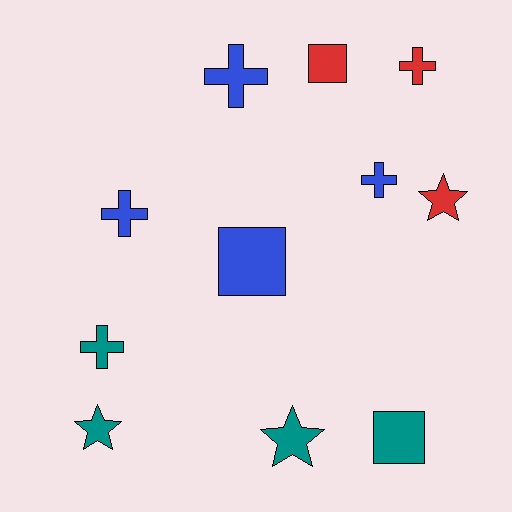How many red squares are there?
There is 1 red square.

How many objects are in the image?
There are 11 objects.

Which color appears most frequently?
Blue, with 4 objects.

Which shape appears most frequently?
Cross, with 5 objects.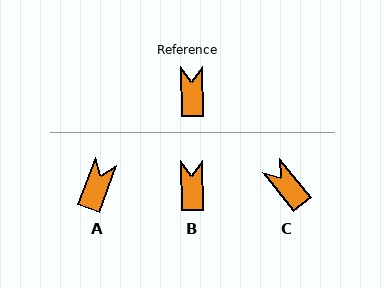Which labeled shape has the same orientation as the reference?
B.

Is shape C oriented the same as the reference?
No, it is off by about 37 degrees.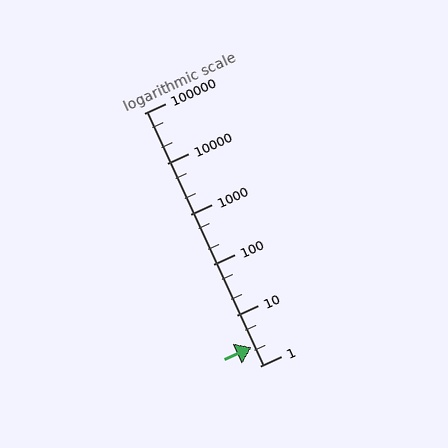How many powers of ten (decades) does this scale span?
The scale spans 5 decades, from 1 to 100000.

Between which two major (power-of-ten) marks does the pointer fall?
The pointer is between 1 and 10.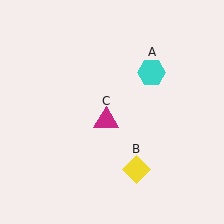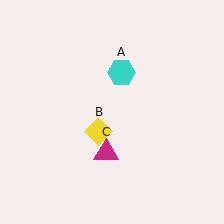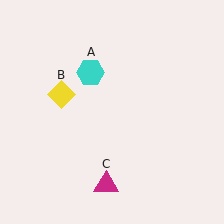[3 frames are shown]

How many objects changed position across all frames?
3 objects changed position: cyan hexagon (object A), yellow diamond (object B), magenta triangle (object C).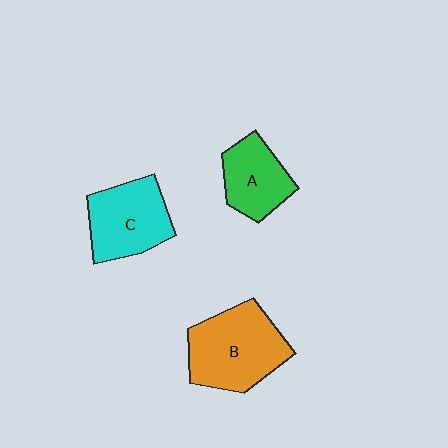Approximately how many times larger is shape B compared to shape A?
Approximately 1.6 times.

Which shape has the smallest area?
Shape A (green).